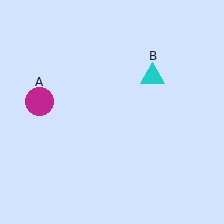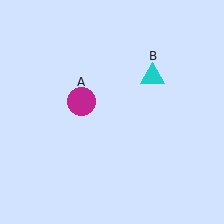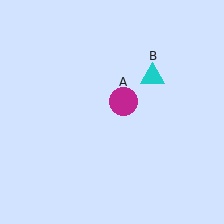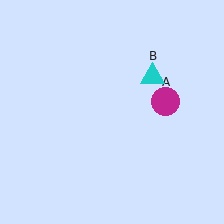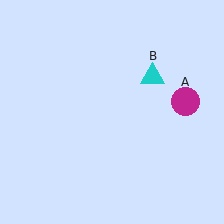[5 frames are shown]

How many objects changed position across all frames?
1 object changed position: magenta circle (object A).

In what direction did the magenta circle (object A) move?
The magenta circle (object A) moved right.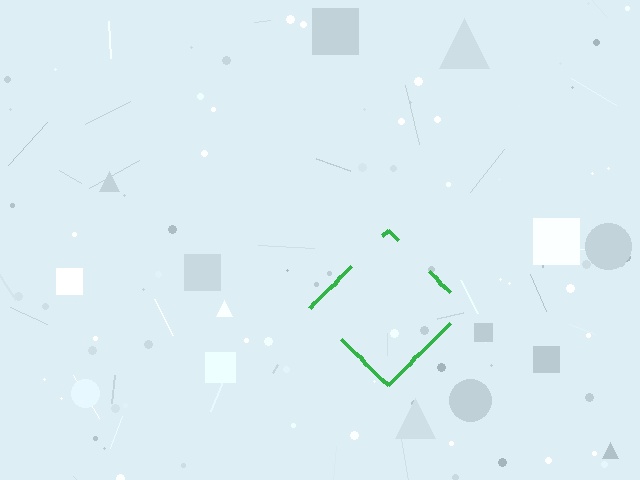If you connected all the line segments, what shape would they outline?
They would outline a diamond.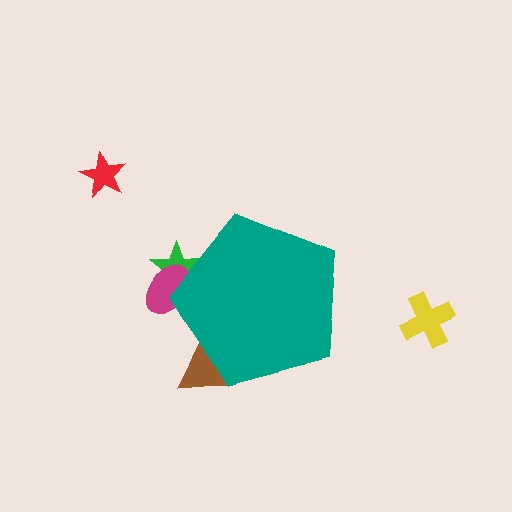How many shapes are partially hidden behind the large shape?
3 shapes are partially hidden.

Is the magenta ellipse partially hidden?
Yes, the magenta ellipse is partially hidden behind the teal pentagon.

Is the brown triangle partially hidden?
Yes, the brown triangle is partially hidden behind the teal pentagon.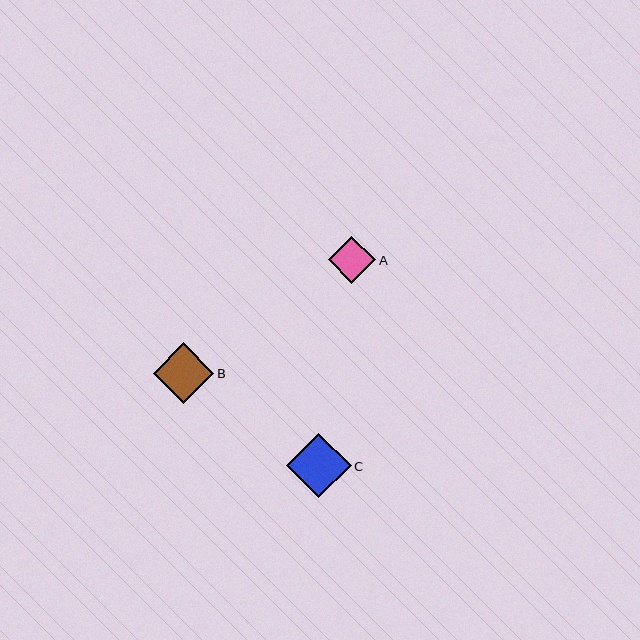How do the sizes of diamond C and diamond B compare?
Diamond C and diamond B are approximately the same size.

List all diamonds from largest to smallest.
From largest to smallest: C, B, A.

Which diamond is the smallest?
Diamond A is the smallest with a size of approximately 48 pixels.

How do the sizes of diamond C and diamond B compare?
Diamond C and diamond B are approximately the same size.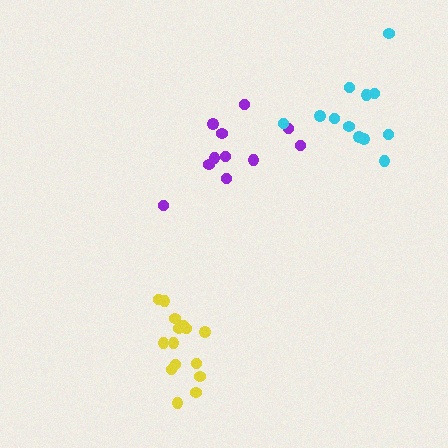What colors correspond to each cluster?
The clusters are colored: yellow, purple, cyan.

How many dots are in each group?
Group 1: 15 dots, Group 2: 11 dots, Group 3: 12 dots (38 total).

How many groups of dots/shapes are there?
There are 3 groups.